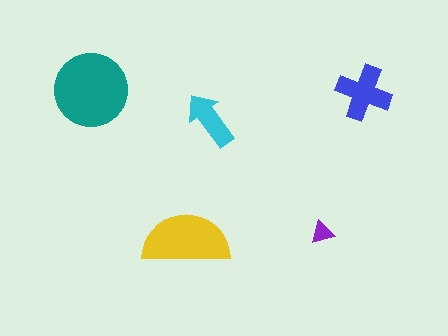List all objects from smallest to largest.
The purple triangle, the cyan arrow, the blue cross, the yellow semicircle, the teal circle.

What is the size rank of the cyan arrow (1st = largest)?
4th.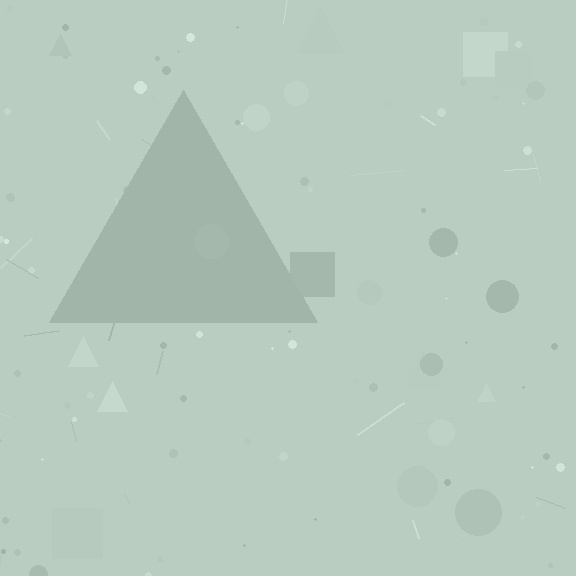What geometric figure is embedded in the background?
A triangle is embedded in the background.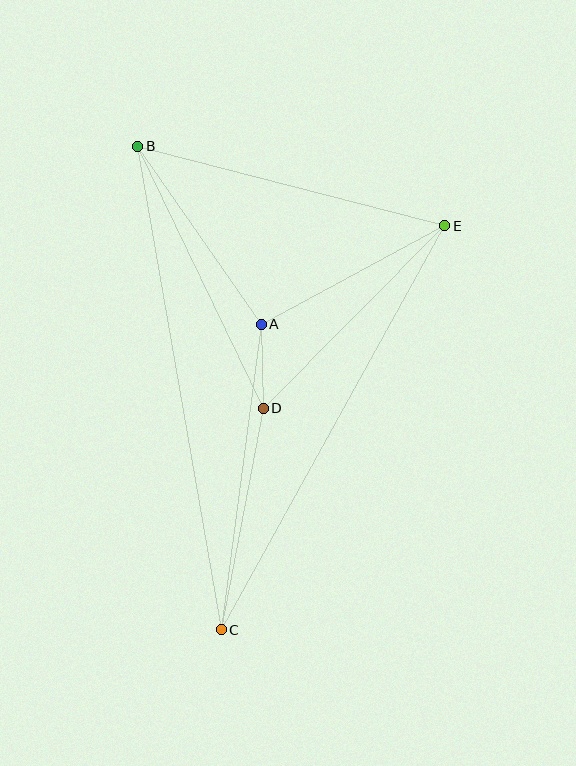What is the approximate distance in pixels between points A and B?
The distance between A and B is approximately 217 pixels.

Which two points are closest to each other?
Points A and D are closest to each other.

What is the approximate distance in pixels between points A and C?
The distance between A and C is approximately 308 pixels.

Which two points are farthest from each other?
Points B and C are farthest from each other.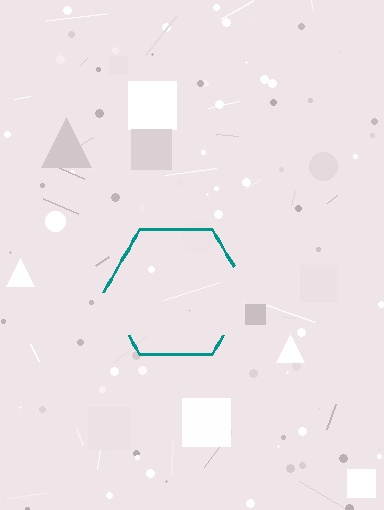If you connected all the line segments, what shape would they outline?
They would outline a hexagon.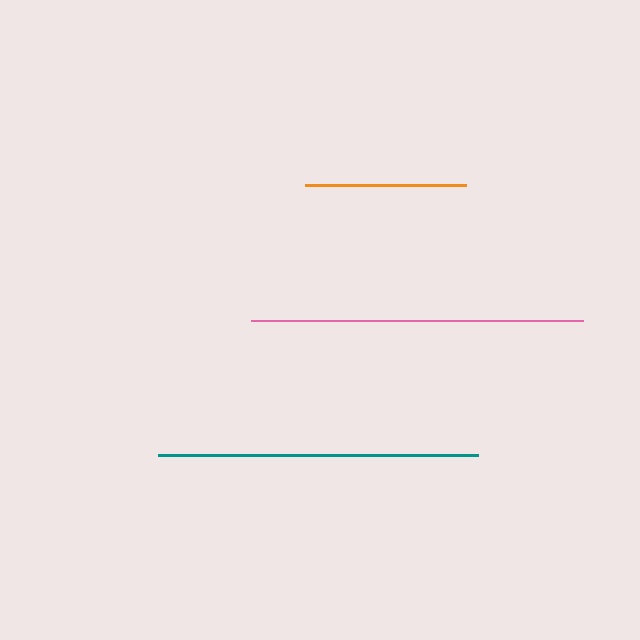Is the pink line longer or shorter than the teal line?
The pink line is longer than the teal line.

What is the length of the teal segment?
The teal segment is approximately 320 pixels long.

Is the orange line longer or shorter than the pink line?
The pink line is longer than the orange line.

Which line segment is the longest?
The pink line is the longest at approximately 333 pixels.